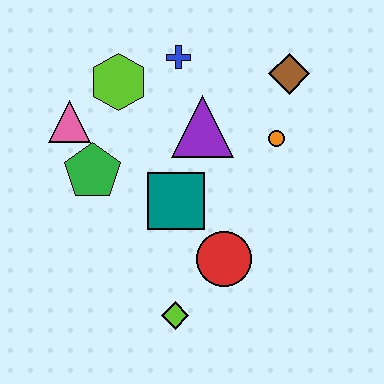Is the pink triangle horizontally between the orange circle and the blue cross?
No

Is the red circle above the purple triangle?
No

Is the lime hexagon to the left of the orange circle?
Yes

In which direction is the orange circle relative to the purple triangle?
The orange circle is to the right of the purple triangle.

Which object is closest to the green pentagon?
The pink triangle is closest to the green pentagon.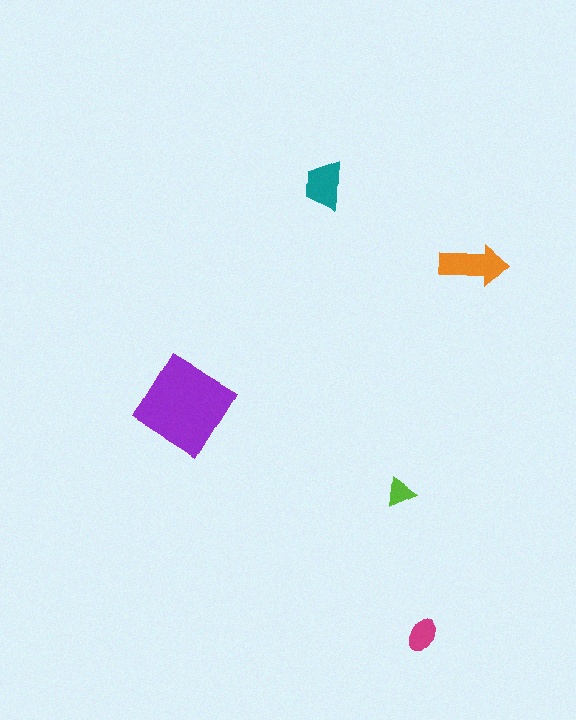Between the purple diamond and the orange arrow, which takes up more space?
The purple diamond.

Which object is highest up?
The teal trapezoid is topmost.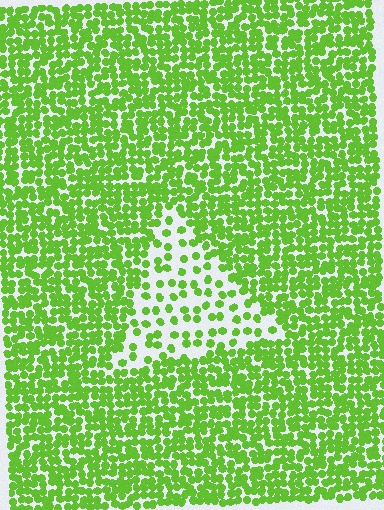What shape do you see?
I see a triangle.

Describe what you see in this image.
The image contains small lime elements arranged at two different densities. A triangle-shaped region is visible where the elements are less densely packed than the surrounding area.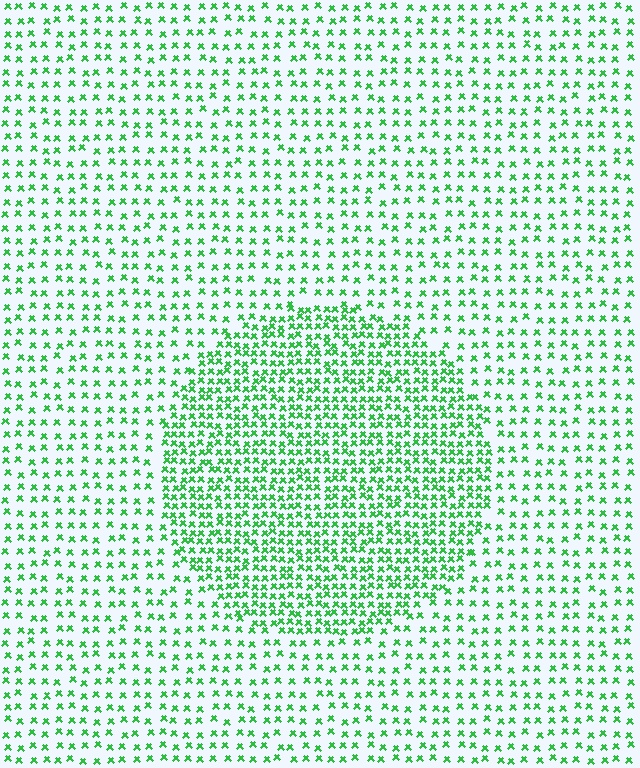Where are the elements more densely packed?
The elements are more densely packed inside the circle boundary.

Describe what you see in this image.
The image contains small green elements arranged at two different densities. A circle-shaped region is visible where the elements are more densely packed than the surrounding area.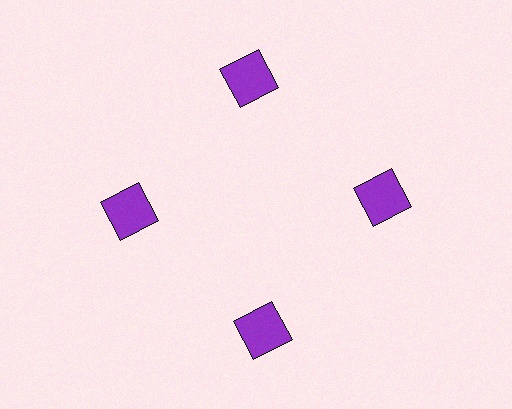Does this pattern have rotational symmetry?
Yes, this pattern has 4-fold rotational symmetry. It looks the same after rotating 90 degrees around the center.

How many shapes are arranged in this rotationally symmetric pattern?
There are 4 shapes, arranged in 4 groups of 1.